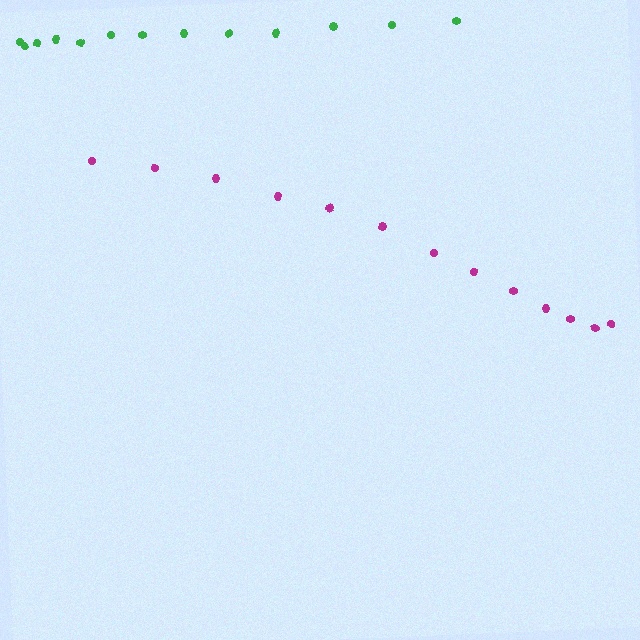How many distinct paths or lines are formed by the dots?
There are 2 distinct paths.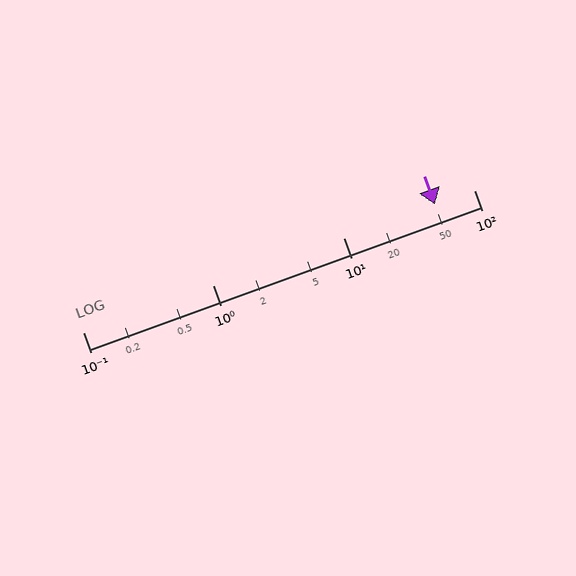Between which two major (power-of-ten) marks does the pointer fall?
The pointer is between 10 and 100.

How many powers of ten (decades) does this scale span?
The scale spans 3 decades, from 0.1 to 100.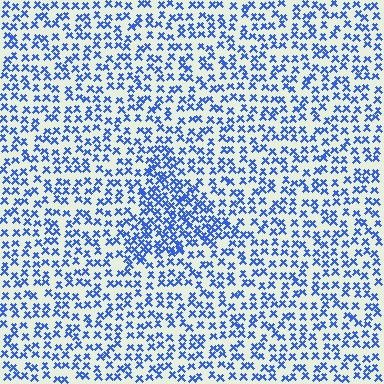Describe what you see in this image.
The image contains small blue elements arranged at two different densities. A triangle-shaped region is visible where the elements are more densely packed than the surrounding area.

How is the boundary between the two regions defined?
The boundary is defined by a change in element density (approximately 1.8x ratio). All elements are the same color, size, and shape.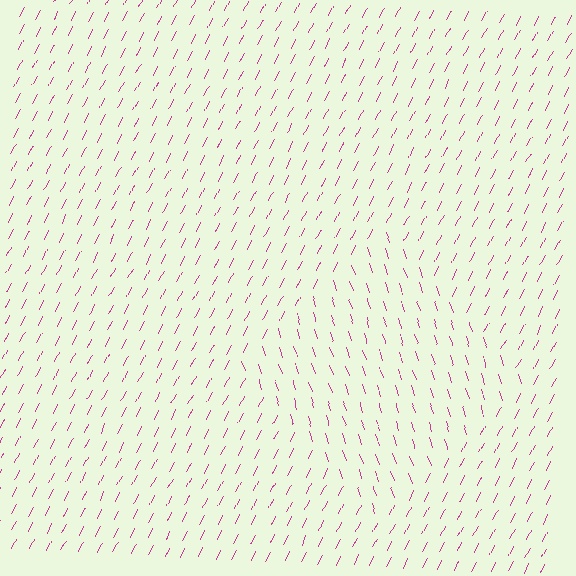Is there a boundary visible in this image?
Yes, there is a texture boundary formed by a change in line orientation.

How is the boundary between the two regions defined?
The boundary is defined purely by a change in line orientation (approximately 45 degrees difference). All lines are the same color and thickness.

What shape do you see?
I see a diamond.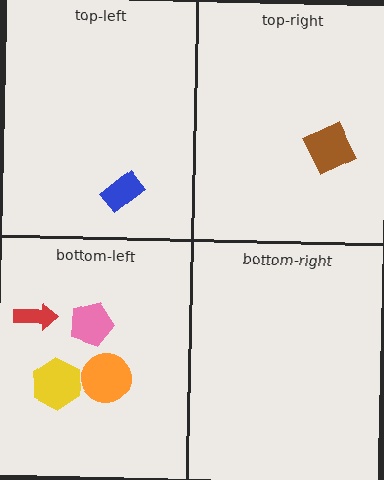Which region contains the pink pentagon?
The bottom-left region.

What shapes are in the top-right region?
The brown square.